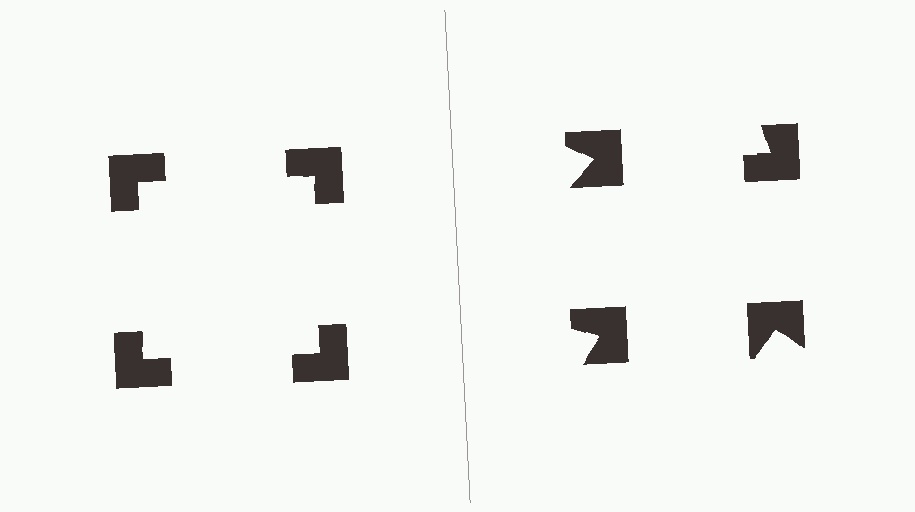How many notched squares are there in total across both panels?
8 — 4 on each side.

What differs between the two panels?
The notched squares are positioned identically on both sides; only the wedge orientations differ. On the left they align to a square; on the right they are misaligned.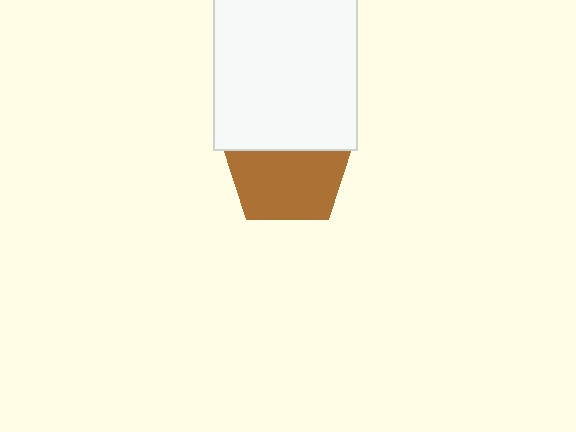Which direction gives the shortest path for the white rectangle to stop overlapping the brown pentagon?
Moving up gives the shortest separation.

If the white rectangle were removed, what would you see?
You would see the complete brown pentagon.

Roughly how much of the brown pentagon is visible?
About half of it is visible (roughly 62%).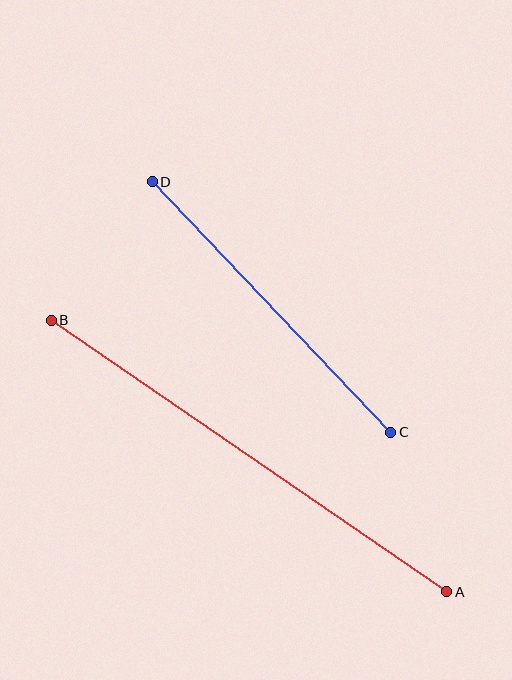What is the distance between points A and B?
The distance is approximately 480 pixels.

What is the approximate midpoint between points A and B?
The midpoint is at approximately (249, 456) pixels.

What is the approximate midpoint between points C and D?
The midpoint is at approximately (271, 307) pixels.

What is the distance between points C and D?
The distance is approximately 346 pixels.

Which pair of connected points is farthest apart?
Points A and B are farthest apart.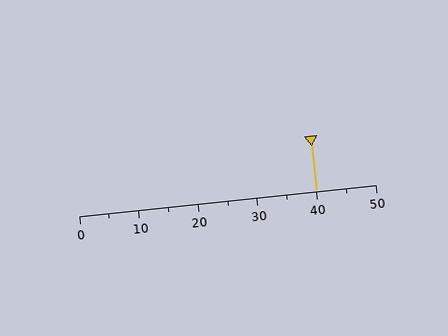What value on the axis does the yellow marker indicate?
The marker indicates approximately 40.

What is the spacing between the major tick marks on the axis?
The major ticks are spaced 10 apart.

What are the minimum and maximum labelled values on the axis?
The axis runs from 0 to 50.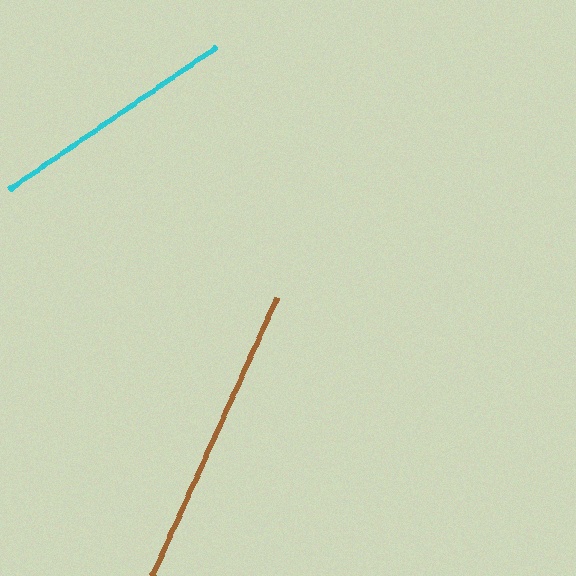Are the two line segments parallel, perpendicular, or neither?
Neither parallel nor perpendicular — they differ by about 31°.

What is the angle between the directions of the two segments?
Approximately 31 degrees.